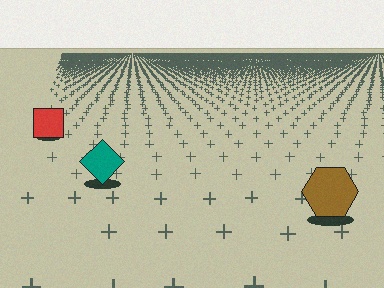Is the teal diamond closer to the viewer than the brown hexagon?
No. The brown hexagon is closer — you can tell from the texture gradient: the ground texture is coarser near it.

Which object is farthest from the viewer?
The red square is farthest from the viewer. It appears smaller and the ground texture around it is denser.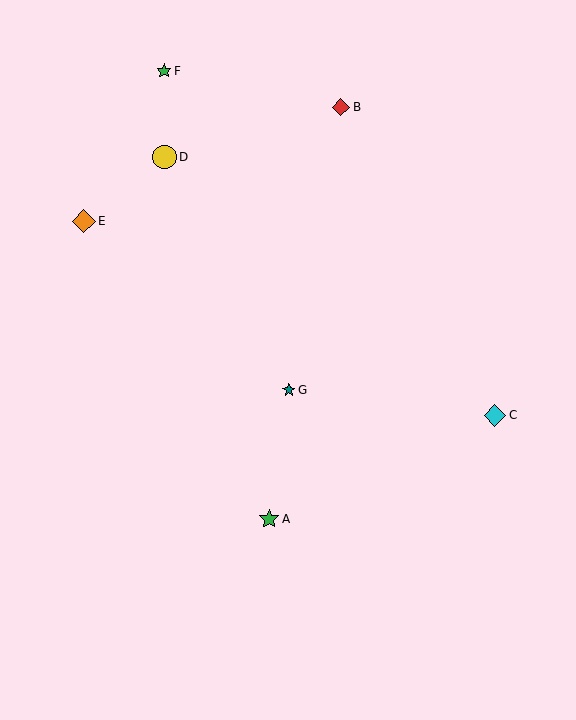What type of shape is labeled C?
Shape C is a cyan diamond.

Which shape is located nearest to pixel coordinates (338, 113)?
The red diamond (labeled B) at (341, 107) is nearest to that location.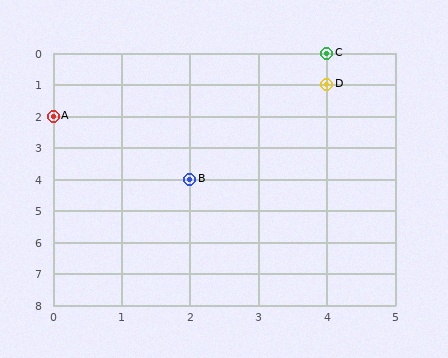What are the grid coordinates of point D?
Point D is at grid coordinates (4, 1).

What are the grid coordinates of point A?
Point A is at grid coordinates (0, 2).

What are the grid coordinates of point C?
Point C is at grid coordinates (4, 0).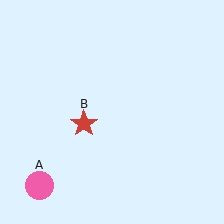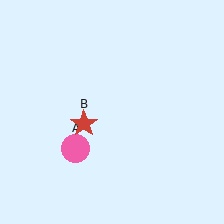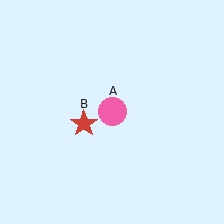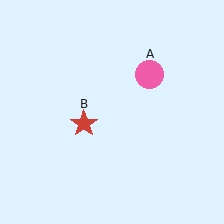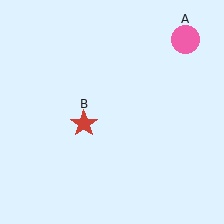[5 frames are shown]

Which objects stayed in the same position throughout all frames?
Red star (object B) remained stationary.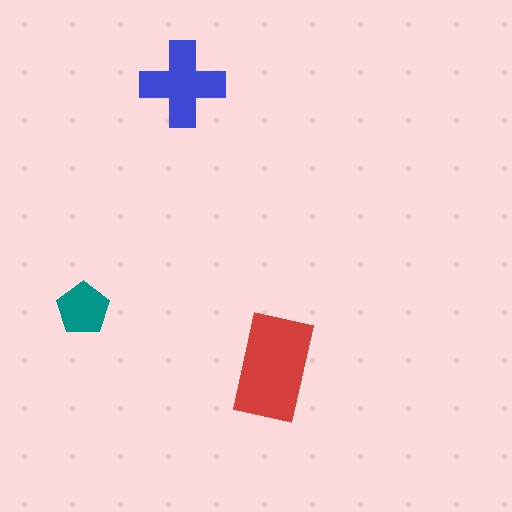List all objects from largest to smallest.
The red rectangle, the blue cross, the teal pentagon.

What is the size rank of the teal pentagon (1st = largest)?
3rd.